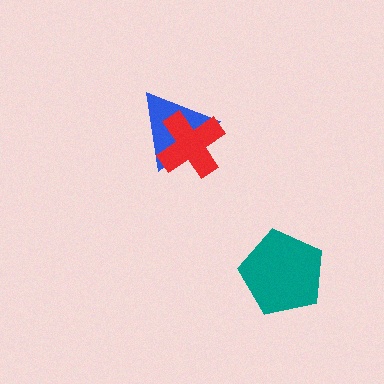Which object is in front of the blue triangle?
The red cross is in front of the blue triangle.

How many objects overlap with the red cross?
1 object overlaps with the red cross.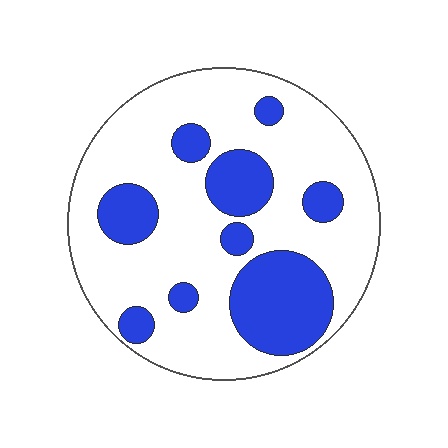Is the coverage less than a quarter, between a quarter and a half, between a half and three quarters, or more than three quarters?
Between a quarter and a half.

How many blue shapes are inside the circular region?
9.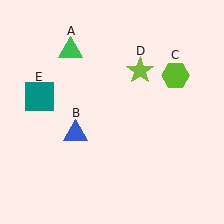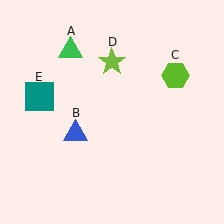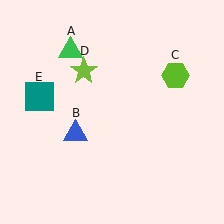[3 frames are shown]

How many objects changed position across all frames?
1 object changed position: lime star (object D).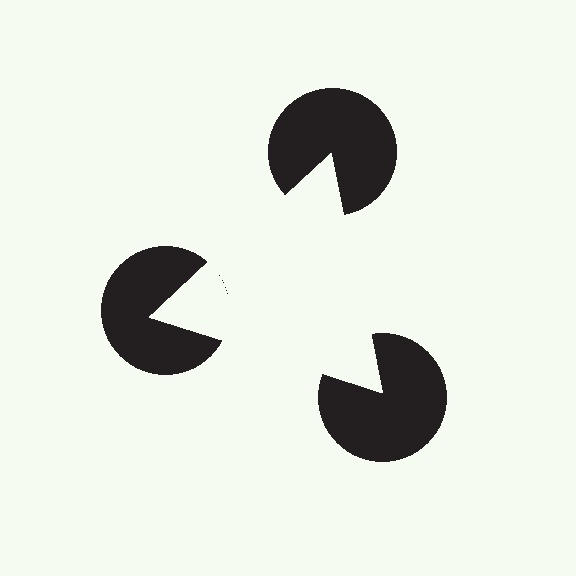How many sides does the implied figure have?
3 sides.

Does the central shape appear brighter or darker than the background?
It typically appears slightly brighter than the background, even though no actual brightness change is drawn.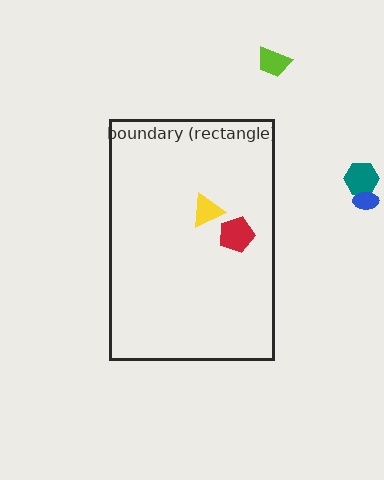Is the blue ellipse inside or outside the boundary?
Outside.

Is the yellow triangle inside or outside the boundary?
Inside.